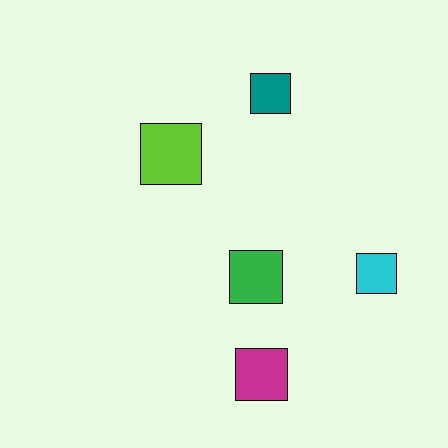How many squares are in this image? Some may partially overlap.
There are 5 squares.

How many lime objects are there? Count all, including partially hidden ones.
There is 1 lime object.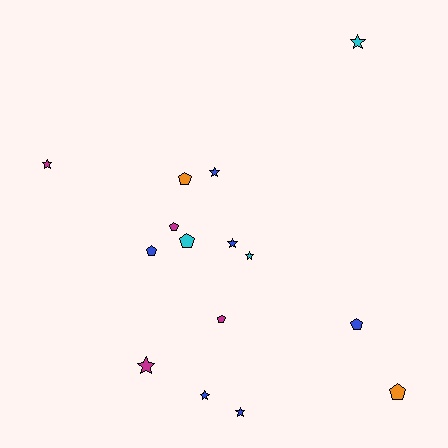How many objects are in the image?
There are 15 objects.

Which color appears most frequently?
Blue, with 6 objects.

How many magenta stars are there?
There are 2 magenta stars.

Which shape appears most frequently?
Star, with 8 objects.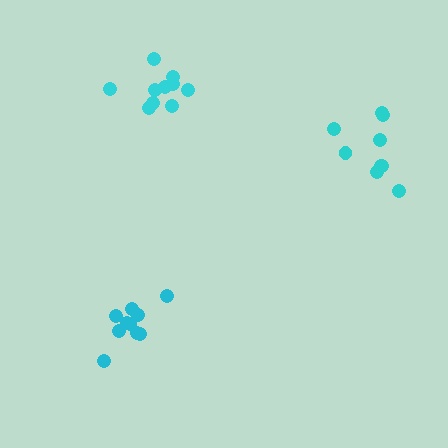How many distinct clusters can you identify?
There are 3 distinct clusters.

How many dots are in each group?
Group 1: 10 dots, Group 2: 9 dots, Group 3: 10 dots (29 total).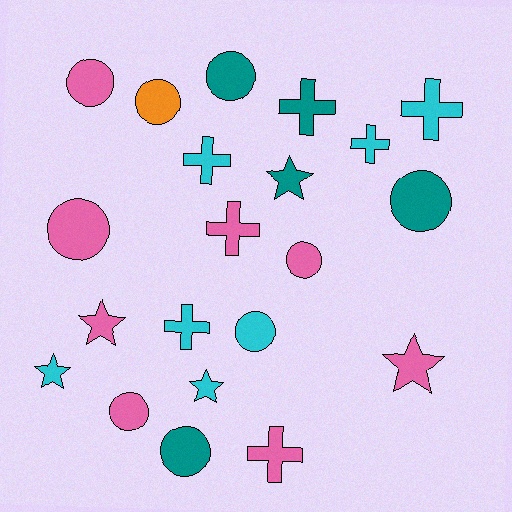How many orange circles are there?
There is 1 orange circle.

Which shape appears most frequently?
Circle, with 9 objects.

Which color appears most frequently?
Pink, with 8 objects.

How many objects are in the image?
There are 21 objects.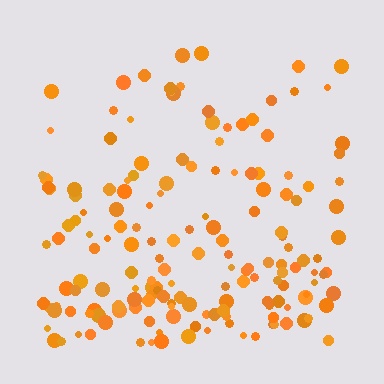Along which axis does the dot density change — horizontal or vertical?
Vertical.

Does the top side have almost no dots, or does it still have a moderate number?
Still a moderate number, just noticeably fewer than the bottom.